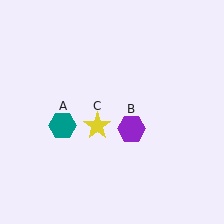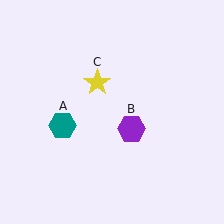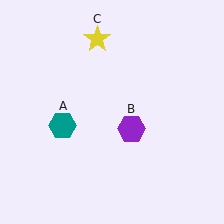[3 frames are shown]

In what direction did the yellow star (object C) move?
The yellow star (object C) moved up.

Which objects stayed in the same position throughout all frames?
Teal hexagon (object A) and purple hexagon (object B) remained stationary.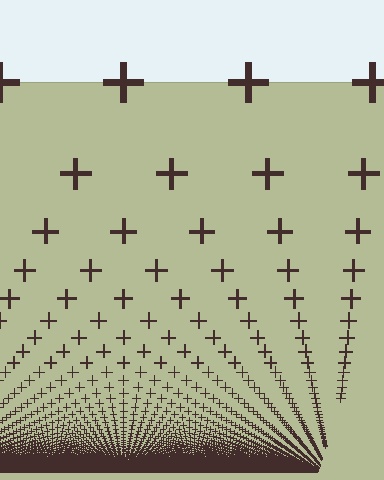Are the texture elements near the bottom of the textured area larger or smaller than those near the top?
Smaller. The gradient is inverted — elements near the bottom are smaller and denser.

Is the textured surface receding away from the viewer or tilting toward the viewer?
The surface appears to tilt toward the viewer. Texture elements get larger and sparser toward the top.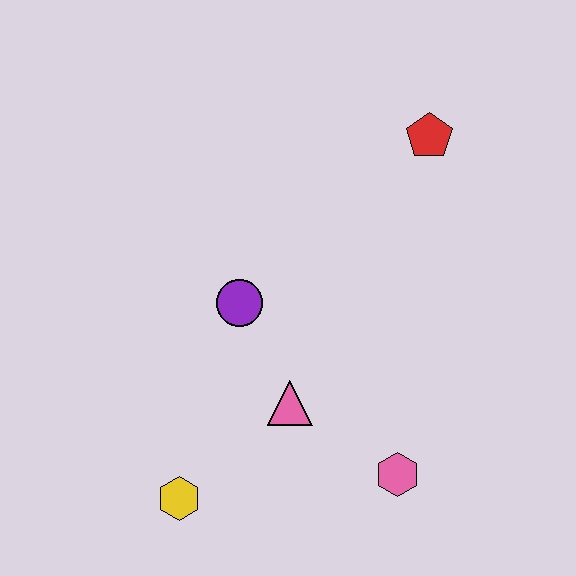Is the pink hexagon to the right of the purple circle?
Yes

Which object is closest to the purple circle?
The pink triangle is closest to the purple circle.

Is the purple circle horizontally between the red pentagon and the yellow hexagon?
Yes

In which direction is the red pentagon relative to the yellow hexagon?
The red pentagon is above the yellow hexagon.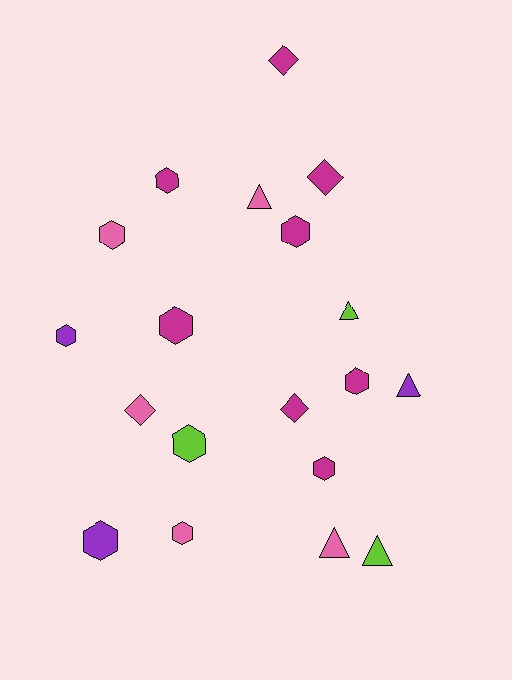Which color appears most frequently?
Magenta, with 8 objects.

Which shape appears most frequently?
Hexagon, with 10 objects.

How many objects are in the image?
There are 19 objects.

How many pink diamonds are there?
There is 1 pink diamond.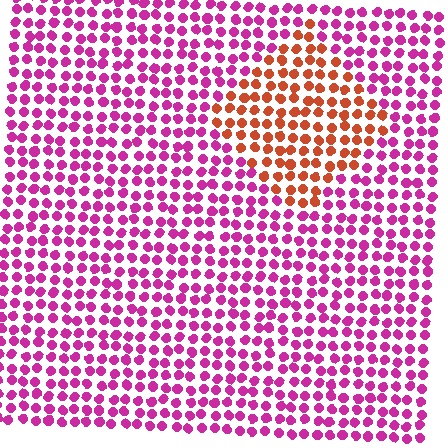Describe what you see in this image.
The image is filled with small magenta elements in a uniform arrangement. A diamond-shaped region is visible where the elements are tinted to a slightly different hue, forming a subtle color boundary.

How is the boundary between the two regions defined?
The boundary is defined purely by a slight shift in hue (about 57 degrees). Spacing, size, and orientation are identical on both sides.